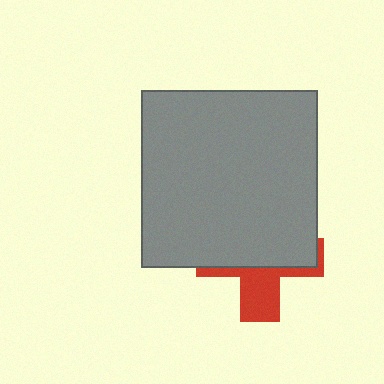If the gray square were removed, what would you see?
You would see the complete red cross.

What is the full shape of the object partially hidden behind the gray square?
The partially hidden object is a red cross.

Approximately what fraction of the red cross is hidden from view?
Roughly 63% of the red cross is hidden behind the gray square.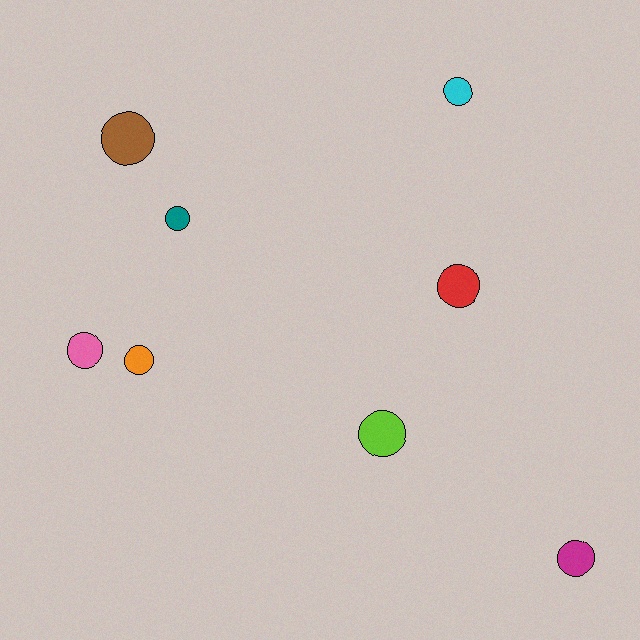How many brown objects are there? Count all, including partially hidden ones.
There is 1 brown object.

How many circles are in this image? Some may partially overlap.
There are 8 circles.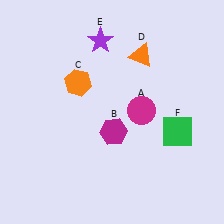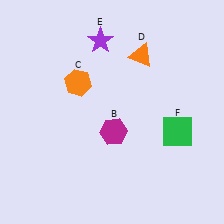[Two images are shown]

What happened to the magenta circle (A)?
The magenta circle (A) was removed in Image 2. It was in the top-right area of Image 1.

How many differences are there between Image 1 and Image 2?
There is 1 difference between the two images.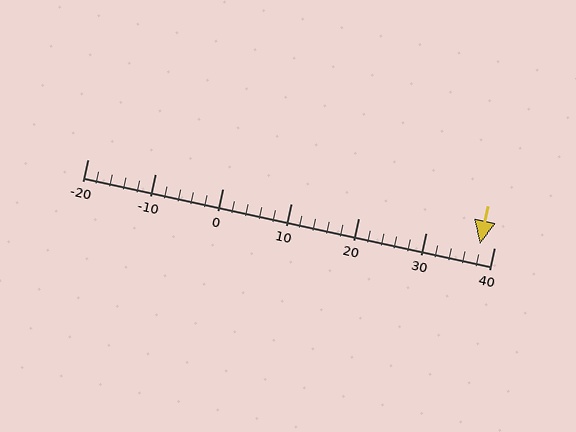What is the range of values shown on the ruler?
The ruler shows values from -20 to 40.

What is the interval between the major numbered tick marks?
The major tick marks are spaced 10 units apart.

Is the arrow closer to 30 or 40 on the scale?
The arrow is closer to 40.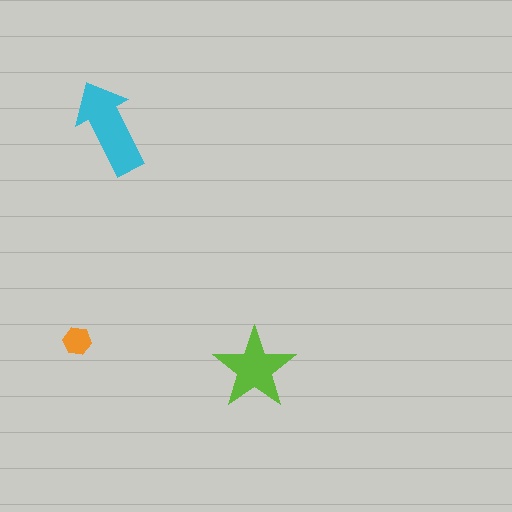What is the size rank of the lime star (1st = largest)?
2nd.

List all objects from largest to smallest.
The cyan arrow, the lime star, the orange hexagon.